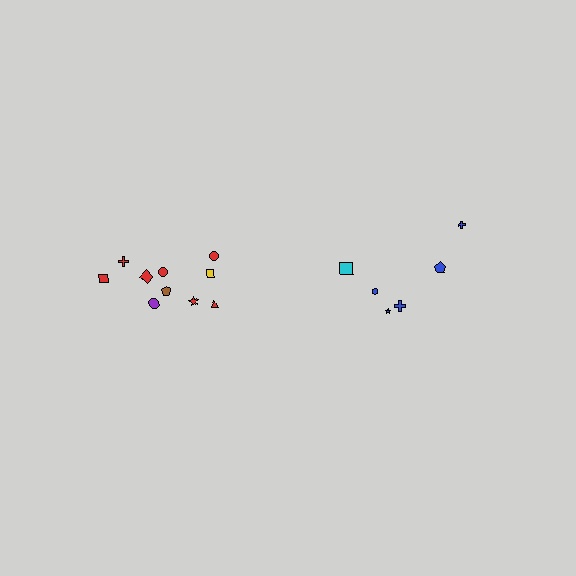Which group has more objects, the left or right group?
The left group.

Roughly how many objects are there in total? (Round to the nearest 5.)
Roughly 15 objects in total.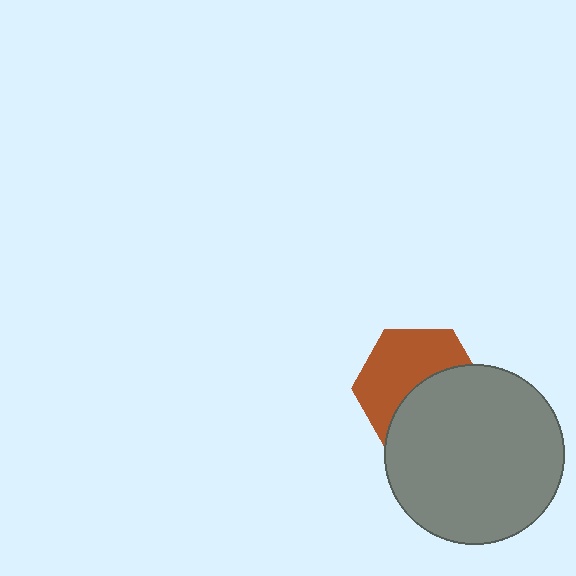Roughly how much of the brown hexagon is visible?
About half of it is visible (roughly 53%).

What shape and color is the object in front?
The object in front is a gray circle.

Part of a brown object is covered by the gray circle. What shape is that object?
It is a hexagon.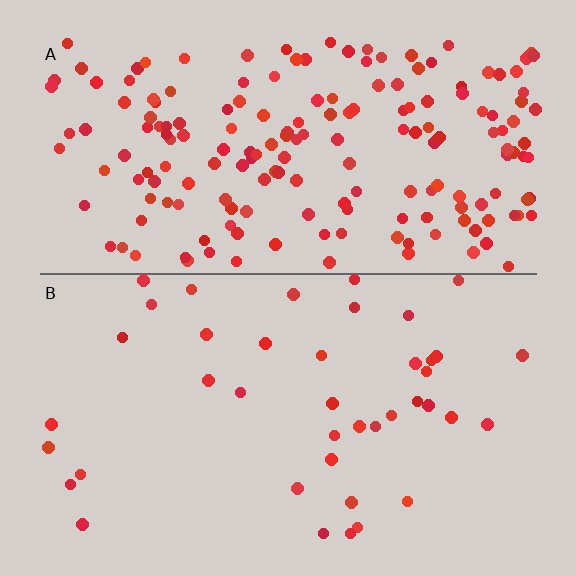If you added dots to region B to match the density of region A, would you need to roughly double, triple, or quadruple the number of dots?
Approximately quadruple.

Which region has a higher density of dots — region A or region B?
A (the top).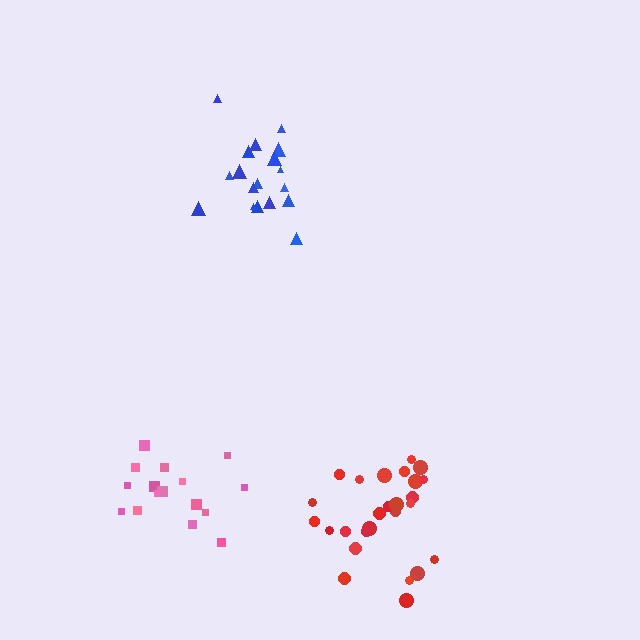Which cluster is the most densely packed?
Red.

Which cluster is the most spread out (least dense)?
Blue.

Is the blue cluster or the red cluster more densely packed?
Red.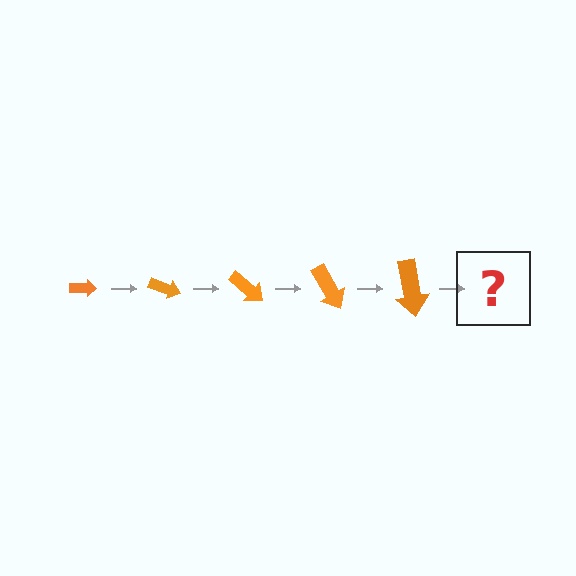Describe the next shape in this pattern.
It should be an arrow, larger than the previous one and rotated 100 degrees from the start.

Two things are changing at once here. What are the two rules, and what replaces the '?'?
The two rules are that the arrow grows larger each step and it rotates 20 degrees each step. The '?' should be an arrow, larger than the previous one and rotated 100 degrees from the start.